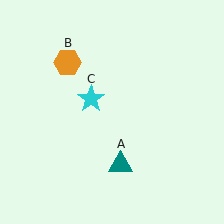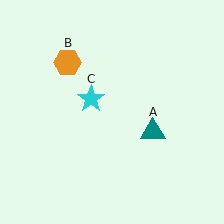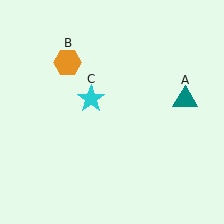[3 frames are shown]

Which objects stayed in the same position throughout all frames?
Orange hexagon (object B) and cyan star (object C) remained stationary.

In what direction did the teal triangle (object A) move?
The teal triangle (object A) moved up and to the right.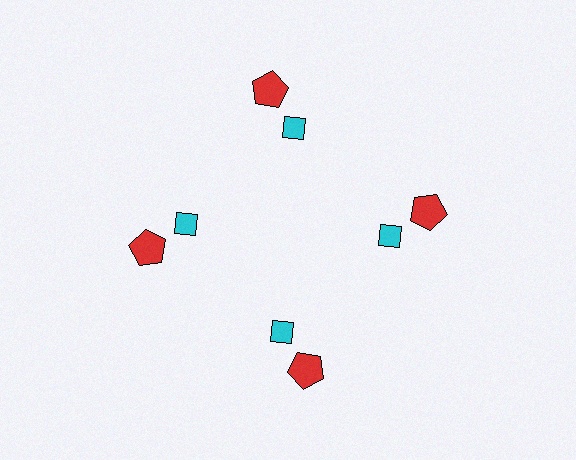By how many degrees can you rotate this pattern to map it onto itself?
The pattern maps onto itself every 90 degrees of rotation.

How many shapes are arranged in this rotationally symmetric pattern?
There are 8 shapes, arranged in 4 groups of 2.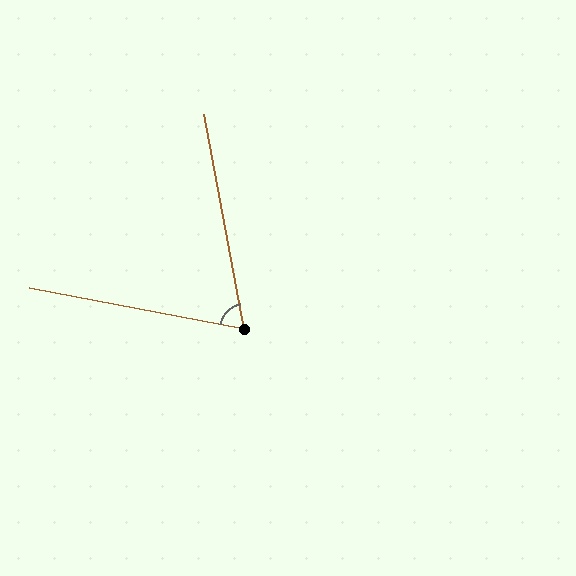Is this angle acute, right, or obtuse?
It is acute.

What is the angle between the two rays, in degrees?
Approximately 69 degrees.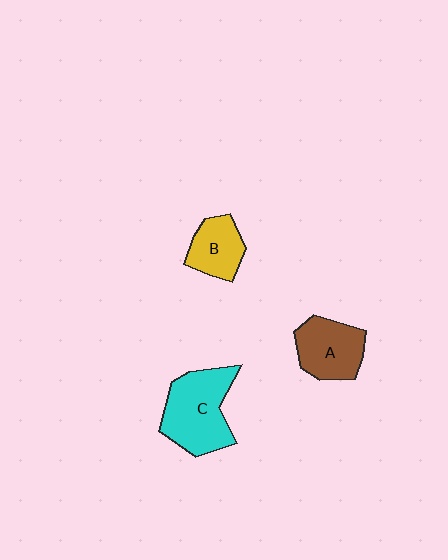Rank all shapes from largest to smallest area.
From largest to smallest: C (cyan), A (brown), B (yellow).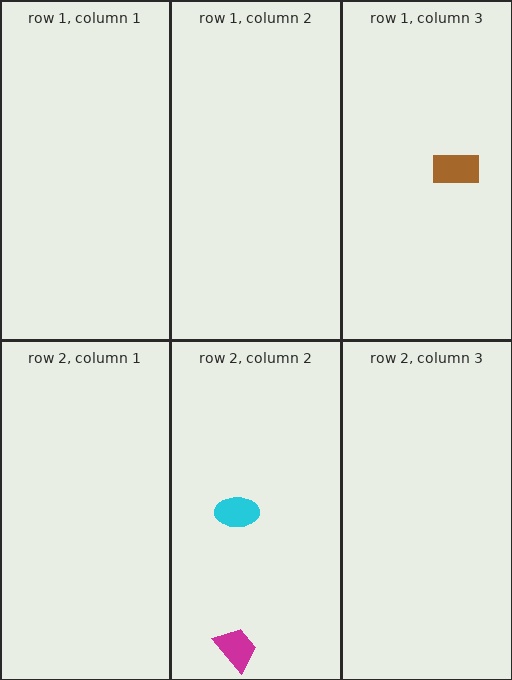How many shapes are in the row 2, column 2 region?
2.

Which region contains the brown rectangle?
The row 1, column 3 region.